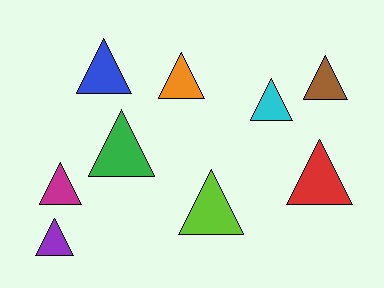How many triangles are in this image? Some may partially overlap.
There are 9 triangles.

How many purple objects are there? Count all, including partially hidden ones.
There is 1 purple object.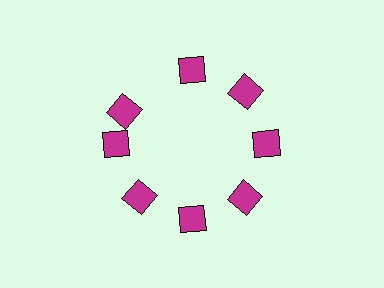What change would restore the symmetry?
The symmetry would be restored by rotating it back into even spacing with its neighbors so that all 8 diamonds sit at equal angles and equal distance from the center.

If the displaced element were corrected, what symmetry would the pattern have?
It would have 8-fold rotational symmetry — the pattern would map onto itself every 45 degrees.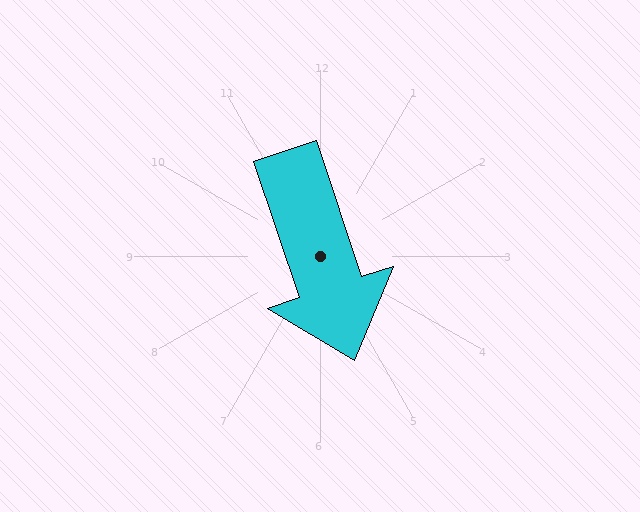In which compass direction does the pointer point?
South.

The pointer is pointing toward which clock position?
Roughly 5 o'clock.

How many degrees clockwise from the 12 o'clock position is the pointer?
Approximately 162 degrees.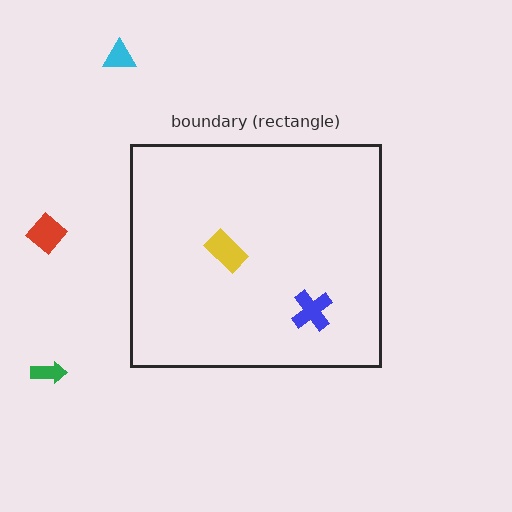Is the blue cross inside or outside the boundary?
Inside.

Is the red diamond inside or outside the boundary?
Outside.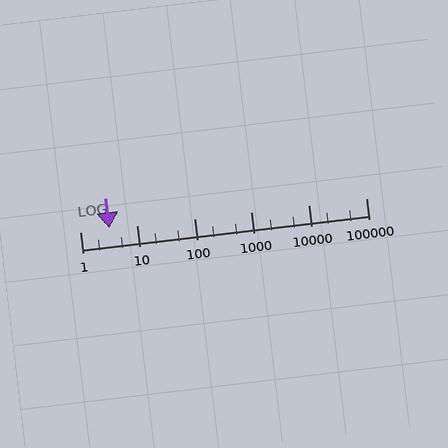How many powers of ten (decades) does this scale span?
The scale spans 5 decades, from 1 to 100000.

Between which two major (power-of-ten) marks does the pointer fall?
The pointer is between 1 and 10.